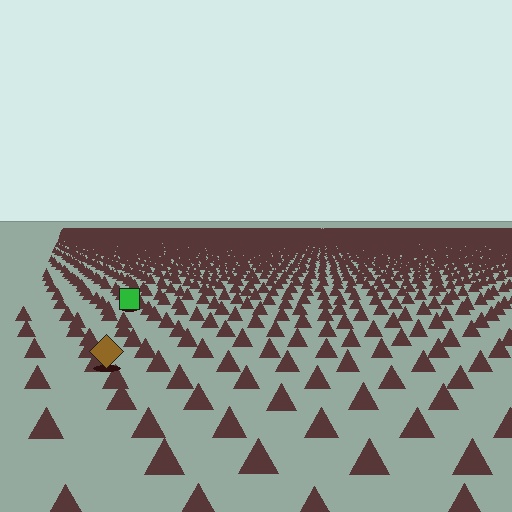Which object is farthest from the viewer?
The green square is farthest from the viewer. It appears smaller and the ground texture around it is denser.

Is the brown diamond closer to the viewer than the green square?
Yes. The brown diamond is closer — you can tell from the texture gradient: the ground texture is coarser near it.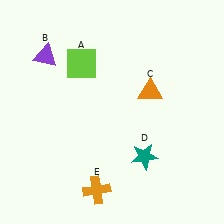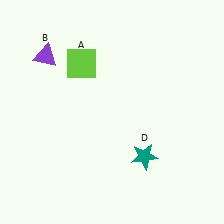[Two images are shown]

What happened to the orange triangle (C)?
The orange triangle (C) was removed in Image 2. It was in the top-right area of Image 1.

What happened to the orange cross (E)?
The orange cross (E) was removed in Image 2. It was in the bottom-left area of Image 1.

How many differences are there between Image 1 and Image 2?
There are 2 differences between the two images.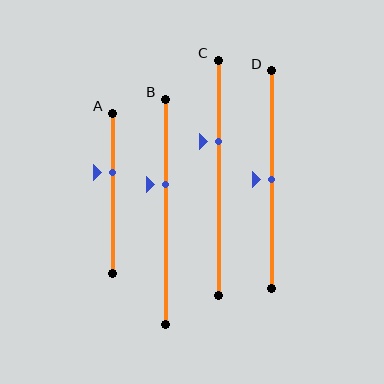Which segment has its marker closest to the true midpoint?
Segment D has its marker closest to the true midpoint.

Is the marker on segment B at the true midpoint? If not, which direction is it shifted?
No, the marker on segment B is shifted upward by about 12% of the segment length.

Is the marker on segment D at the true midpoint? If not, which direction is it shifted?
Yes, the marker on segment D is at the true midpoint.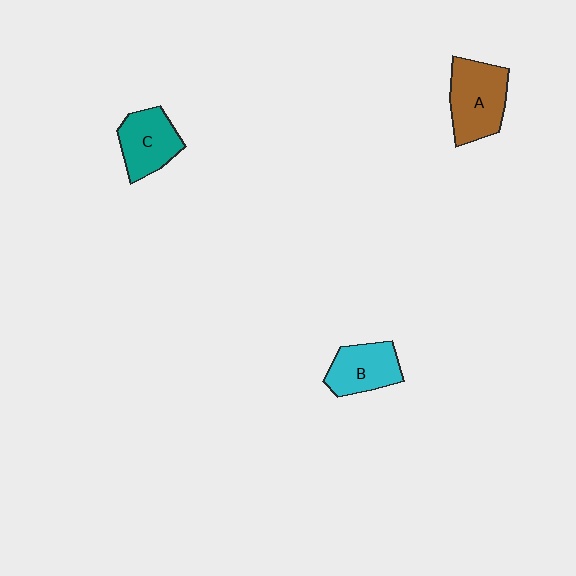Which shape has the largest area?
Shape A (brown).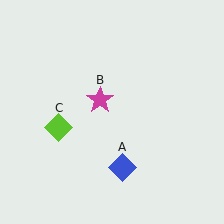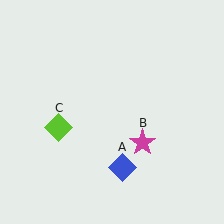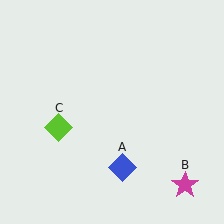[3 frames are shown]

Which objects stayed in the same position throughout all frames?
Blue diamond (object A) and lime diamond (object C) remained stationary.